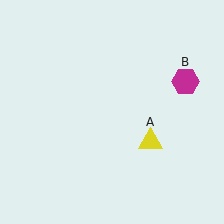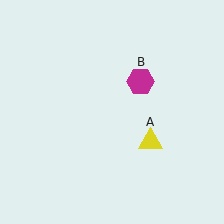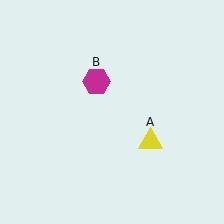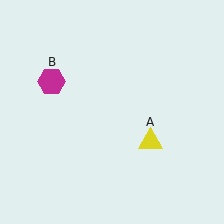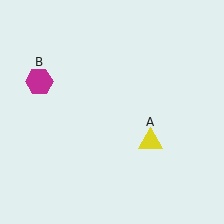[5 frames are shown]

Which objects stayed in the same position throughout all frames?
Yellow triangle (object A) remained stationary.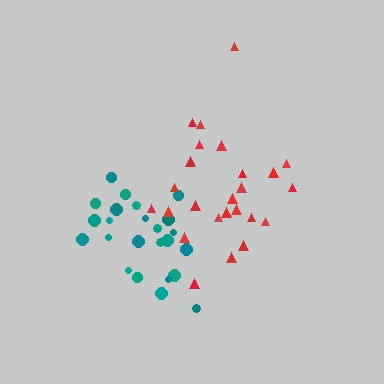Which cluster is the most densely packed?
Teal.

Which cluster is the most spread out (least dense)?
Red.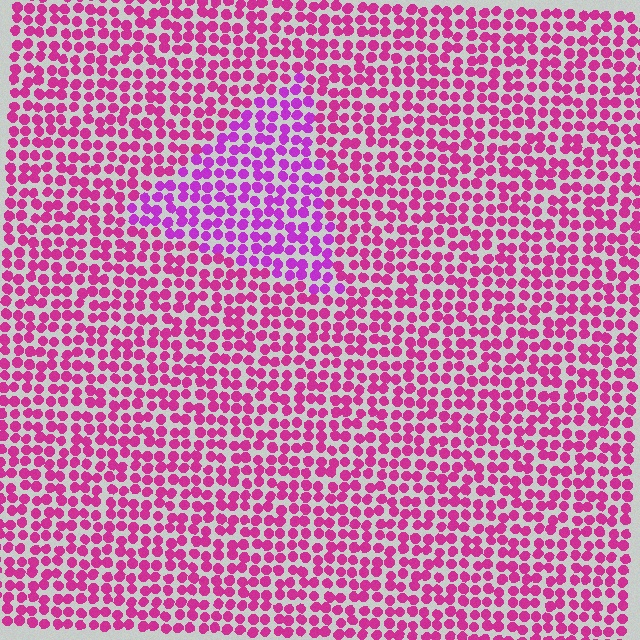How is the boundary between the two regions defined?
The boundary is defined purely by a slight shift in hue (about 27 degrees). Spacing, size, and orientation are identical on both sides.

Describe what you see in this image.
The image is filled with small magenta elements in a uniform arrangement. A triangle-shaped region is visible where the elements are tinted to a slightly different hue, forming a subtle color boundary.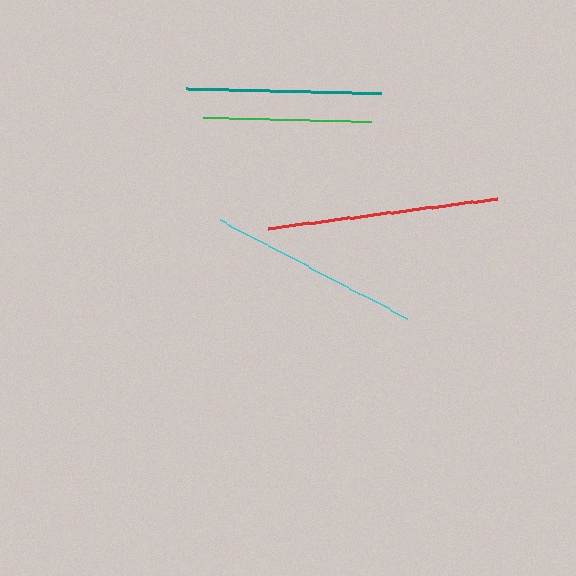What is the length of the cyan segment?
The cyan segment is approximately 212 pixels long.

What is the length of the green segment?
The green segment is approximately 168 pixels long.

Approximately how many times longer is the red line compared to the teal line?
The red line is approximately 1.2 times the length of the teal line.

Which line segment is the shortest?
The green line is the shortest at approximately 168 pixels.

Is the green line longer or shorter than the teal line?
The teal line is longer than the green line.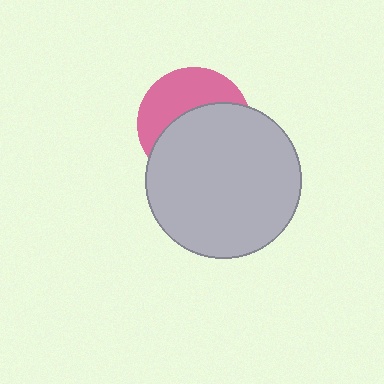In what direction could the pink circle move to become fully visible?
The pink circle could move up. That would shift it out from behind the light gray circle entirely.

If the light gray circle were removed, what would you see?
You would see the complete pink circle.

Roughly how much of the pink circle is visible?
A small part of it is visible (roughly 42%).